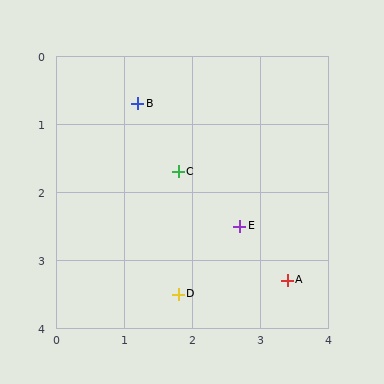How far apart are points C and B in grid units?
Points C and B are about 1.2 grid units apart.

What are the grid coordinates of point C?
Point C is at approximately (1.8, 1.7).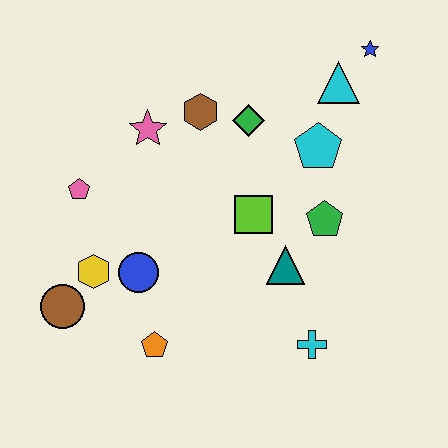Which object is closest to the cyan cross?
The teal triangle is closest to the cyan cross.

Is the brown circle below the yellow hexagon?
Yes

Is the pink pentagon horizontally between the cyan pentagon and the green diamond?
No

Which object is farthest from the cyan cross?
The blue star is farthest from the cyan cross.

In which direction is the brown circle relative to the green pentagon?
The brown circle is to the left of the green pentagon.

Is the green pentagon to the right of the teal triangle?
Yes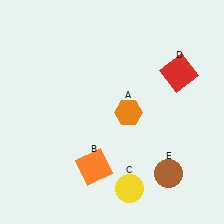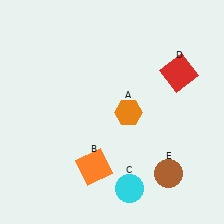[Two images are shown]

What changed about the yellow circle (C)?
In Image 1, C is yellow. In Image 2, it changed to cyan.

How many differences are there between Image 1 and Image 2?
There is 1 difference between the two images.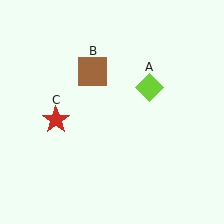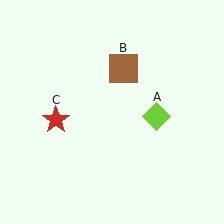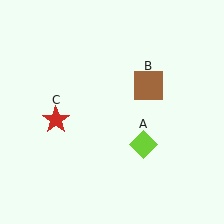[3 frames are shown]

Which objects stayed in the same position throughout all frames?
Red star (object C) remained stationary.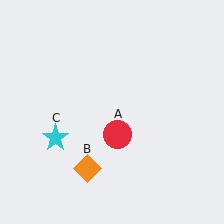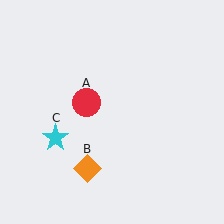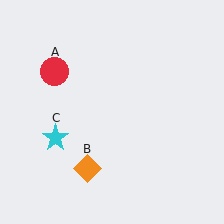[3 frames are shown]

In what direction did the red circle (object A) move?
The red circle (object A) moved up and to the left.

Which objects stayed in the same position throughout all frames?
Orange diamond (object B) and cyan star (object C) remained stationary.